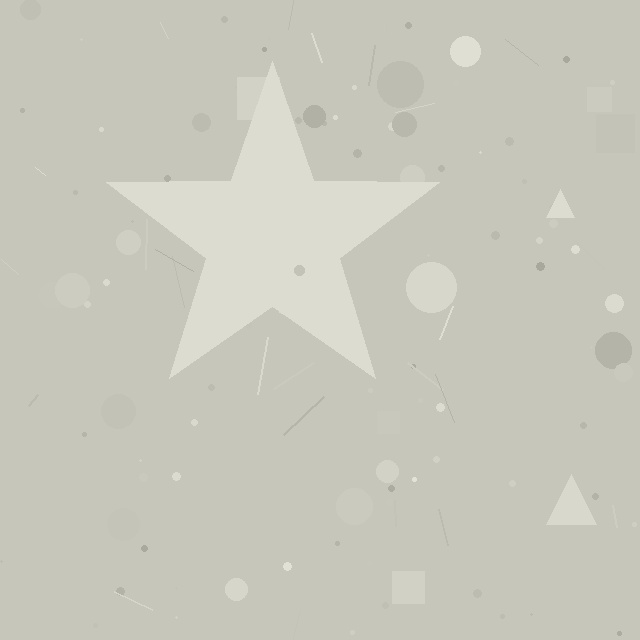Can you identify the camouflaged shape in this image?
The camouflaged shape is a star.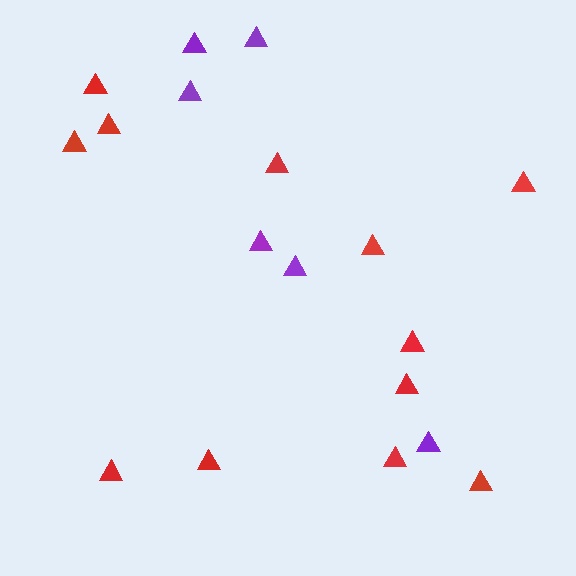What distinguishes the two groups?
There are 2 groups: one group of purple triangles (6) and one group of red triangles (12).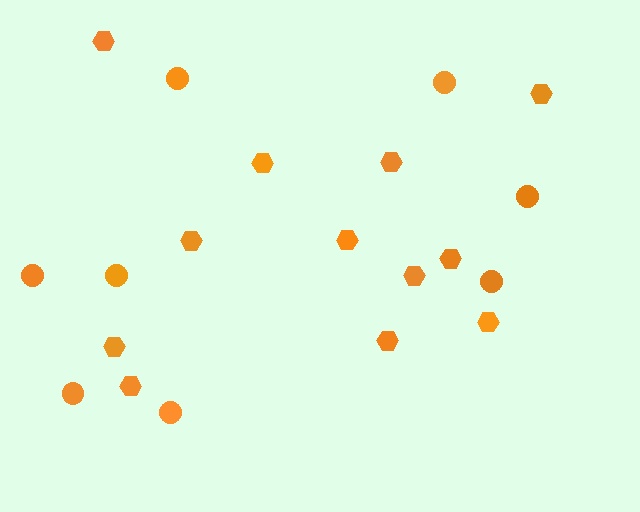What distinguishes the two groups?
There are 2 groups: one group of circles (8) and one group of hexagons (12).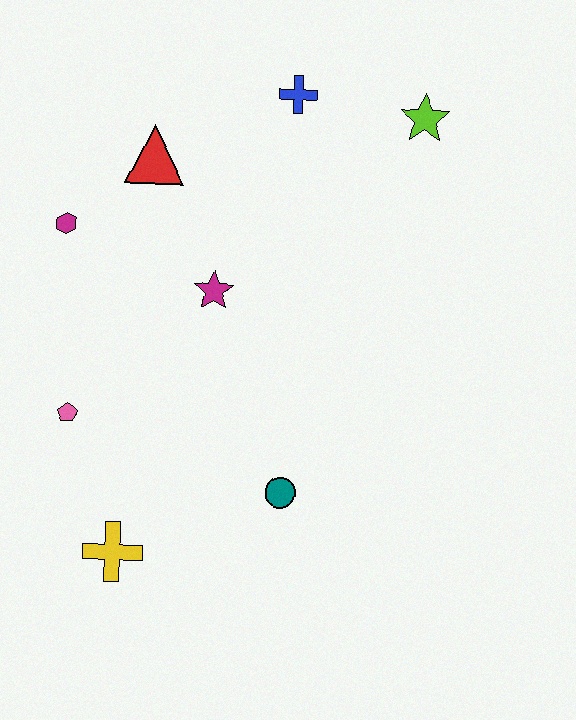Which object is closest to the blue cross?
The lime star is closest to the blue cross.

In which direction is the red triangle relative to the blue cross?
The red triangle is to the left of the blue cross.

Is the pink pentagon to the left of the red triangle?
Yes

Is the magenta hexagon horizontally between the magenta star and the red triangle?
No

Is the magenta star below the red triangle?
Yes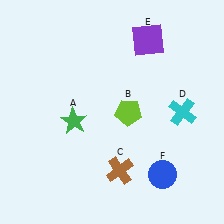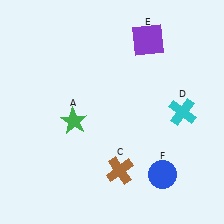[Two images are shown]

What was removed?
The lime pentagon (B) was removed in Image 2.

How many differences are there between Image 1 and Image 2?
There is 1 difference between the two images.